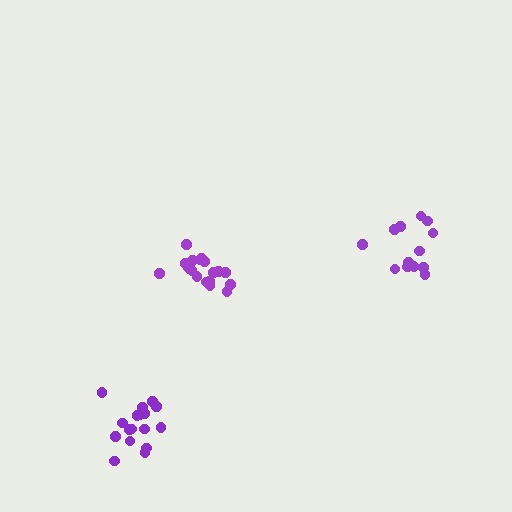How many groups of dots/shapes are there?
There are 3 groups.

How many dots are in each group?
Group 1: 19 dots, Group 2: 14 dots, Group 3: 18 dots (51 total).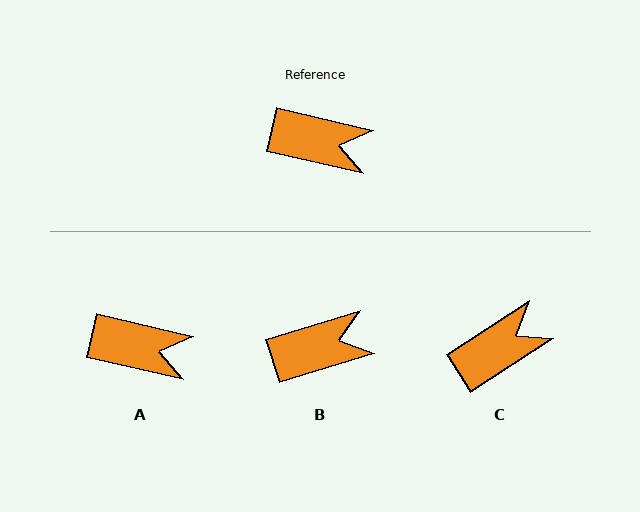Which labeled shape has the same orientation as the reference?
A.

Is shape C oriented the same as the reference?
No, it is off by about 46 degrees.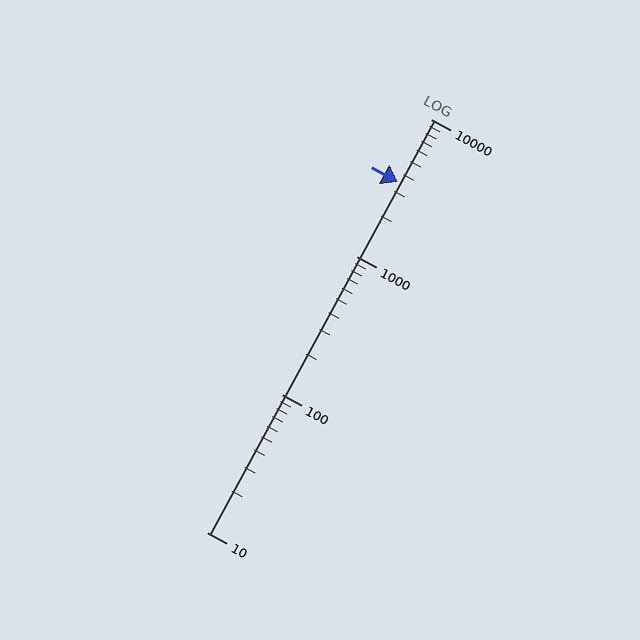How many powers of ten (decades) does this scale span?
The scale spans 3 decades, from 10 to 10000.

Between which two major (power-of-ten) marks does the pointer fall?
The pointer is between 1000 and 10000.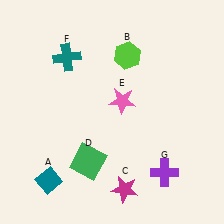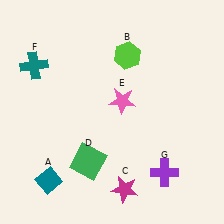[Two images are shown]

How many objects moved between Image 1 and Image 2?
1 object moved between the two images.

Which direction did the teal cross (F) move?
The teal cross (F) moved left.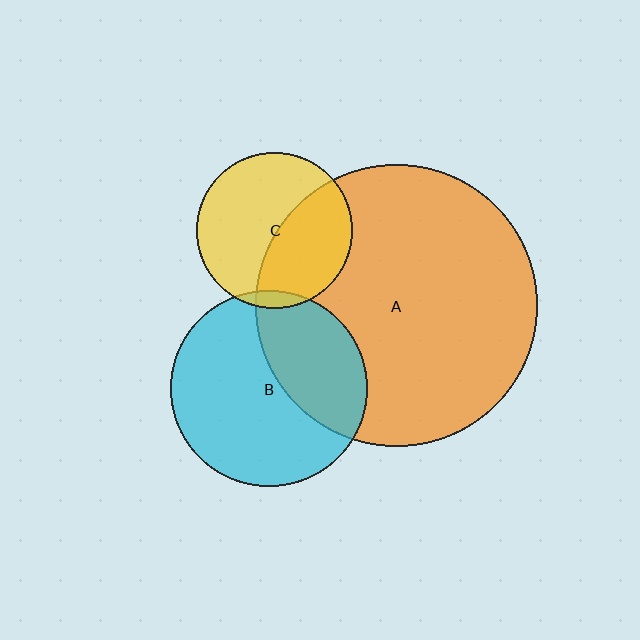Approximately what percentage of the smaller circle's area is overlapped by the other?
Approximately 5%.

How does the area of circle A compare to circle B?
Approximately 2.0 times.